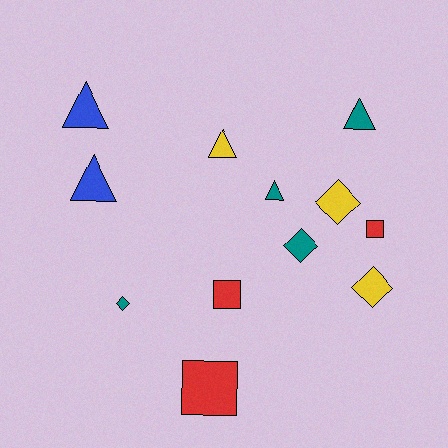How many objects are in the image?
There are 12 objects.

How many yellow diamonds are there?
There are 2 yellow diamonds.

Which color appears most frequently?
Teal, with 4 objects.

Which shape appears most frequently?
Triangle, with 5 objects.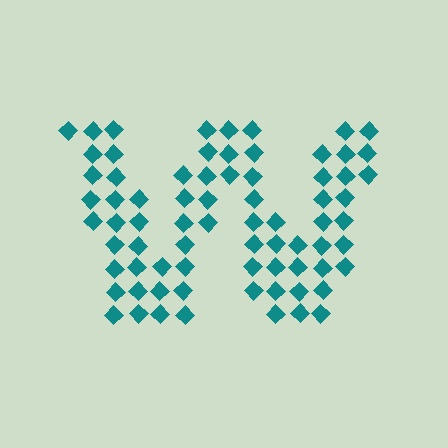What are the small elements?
The small elements are diamonds.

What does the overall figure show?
The overall figure shows the letter W.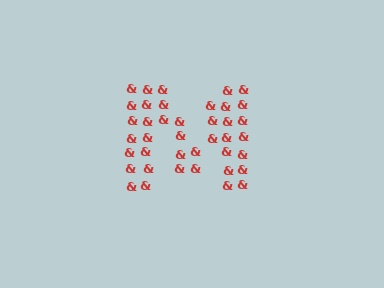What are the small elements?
The small elements are ampersands.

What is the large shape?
The large shape is the letter M.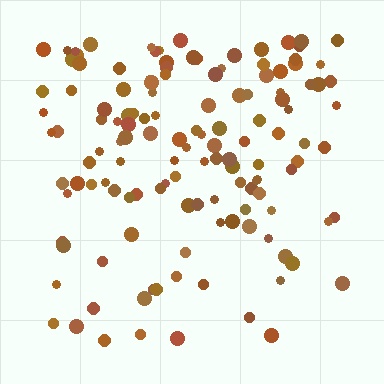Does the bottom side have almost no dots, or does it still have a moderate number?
Still a moderate number, just noticeably fewer than the top.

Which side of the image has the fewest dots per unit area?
The bottom.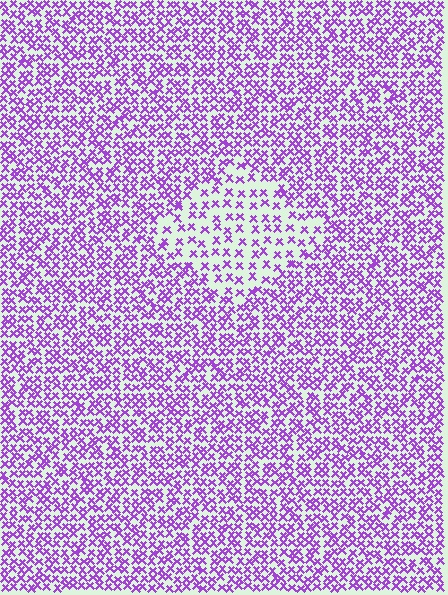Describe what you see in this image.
The image contains small purple elements arranged at two different densities. A diamond-shaped region is visible where the elements are less densely packed than the surrounding area.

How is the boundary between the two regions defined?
The boundary is defined by a change in element density (approximately 2.0x ratio). All elements are the same color, size, and shape.